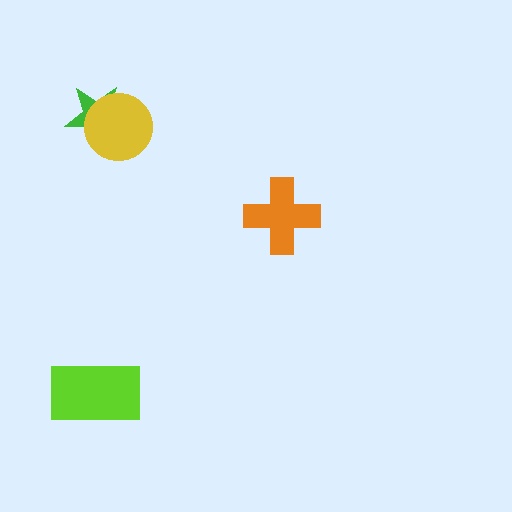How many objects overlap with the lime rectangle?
0 objects overlap with the lime rectangle.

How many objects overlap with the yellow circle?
1 object overlaps with the yellow circle.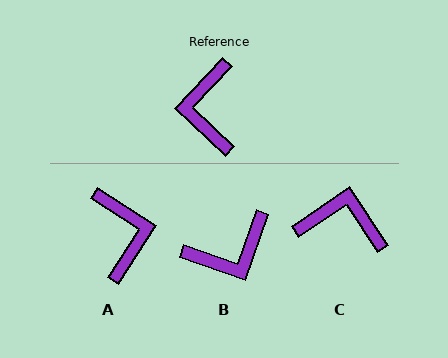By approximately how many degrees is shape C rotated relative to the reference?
Approximately 103 degrees clockwise.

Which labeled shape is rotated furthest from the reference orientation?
A, about 170 degrees away.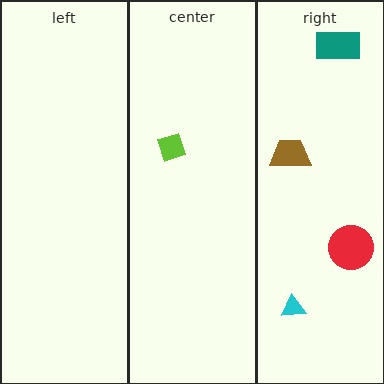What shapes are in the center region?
The lime diamond.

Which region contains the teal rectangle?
The right region.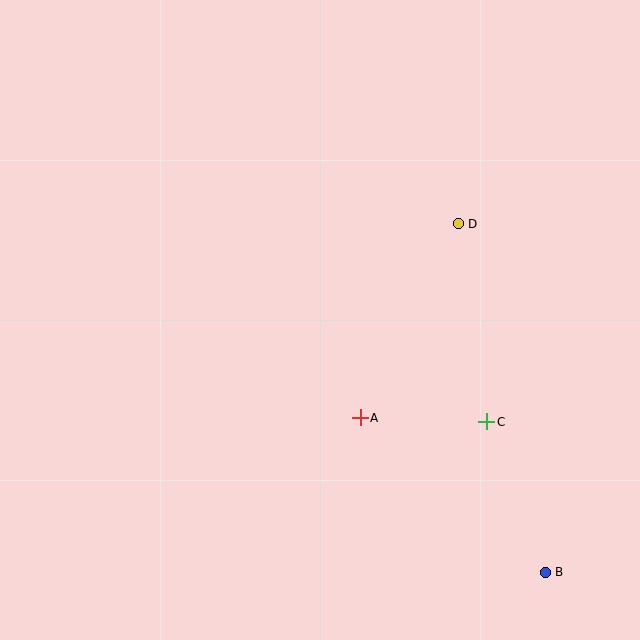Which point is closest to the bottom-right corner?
Point B is closest to the bottom-right corner.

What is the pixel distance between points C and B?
The distance between C and B is 162 pixels.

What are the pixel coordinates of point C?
Point C is at (487, 422).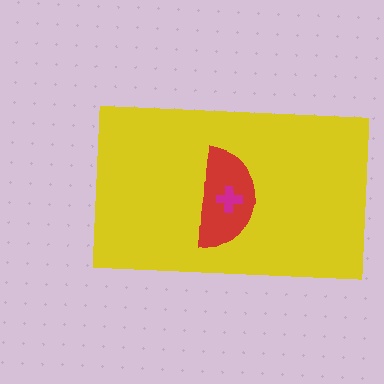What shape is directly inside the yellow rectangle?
The red semicircle.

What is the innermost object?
The magenta cross.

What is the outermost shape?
The yellow rectangle.